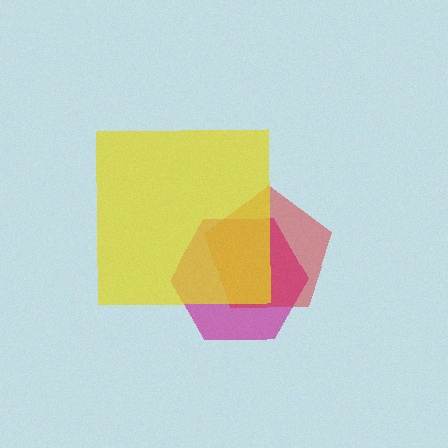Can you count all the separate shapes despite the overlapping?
Yes, there are 3 separate shapes.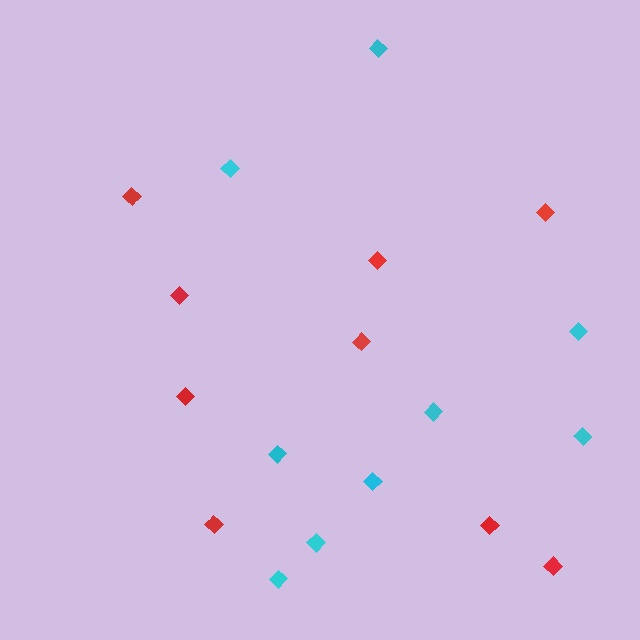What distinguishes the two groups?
There are 2 groups: one group of red diamonds (9) and one group of cyan diamonds (9).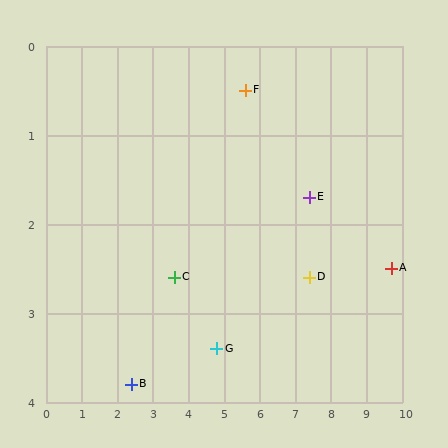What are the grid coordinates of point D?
Point D is at approximately (7.4, 2.6).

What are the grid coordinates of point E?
Point E is at approximately (7.4, 1.7).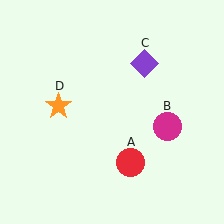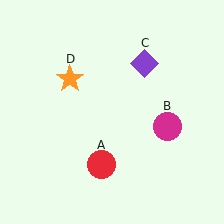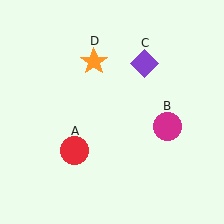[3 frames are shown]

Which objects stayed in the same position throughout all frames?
Magenta circle (object B) and purple diamond (object C) remained stationary.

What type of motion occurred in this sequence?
The red circle (object A), orange star (object D) rotated clockwise around the center of the scene.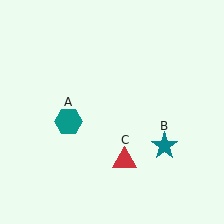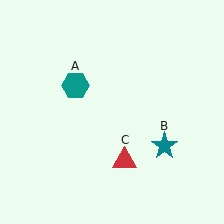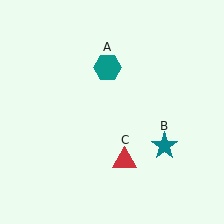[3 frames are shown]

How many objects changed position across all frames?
1 object changed position: teal hexagon (object A).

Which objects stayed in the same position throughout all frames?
Teal star (object B) and red triangle (object C) remained stationary.